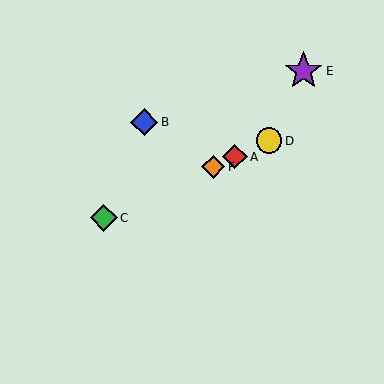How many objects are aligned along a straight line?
4 objects (A, C, D, F) are aligned along a straight line.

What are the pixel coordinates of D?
Object D is at (269, 141).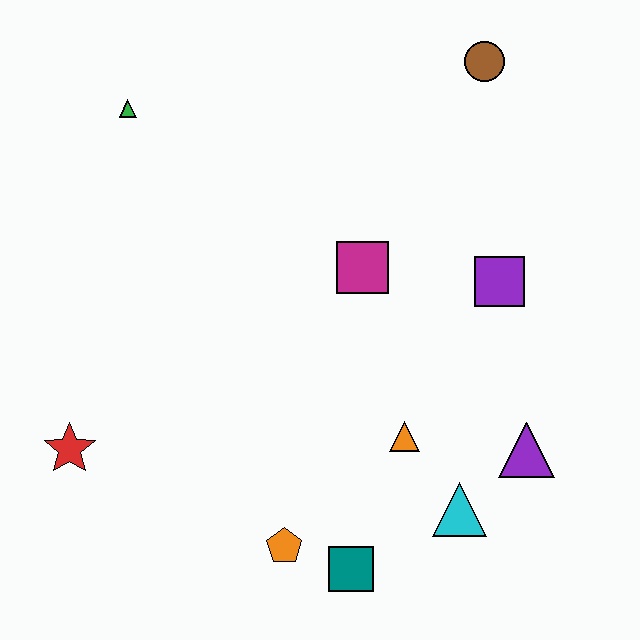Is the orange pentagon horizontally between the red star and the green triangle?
No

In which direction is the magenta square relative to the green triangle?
The magenta square is to the right of the green triangle.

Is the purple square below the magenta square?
Yes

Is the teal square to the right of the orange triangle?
No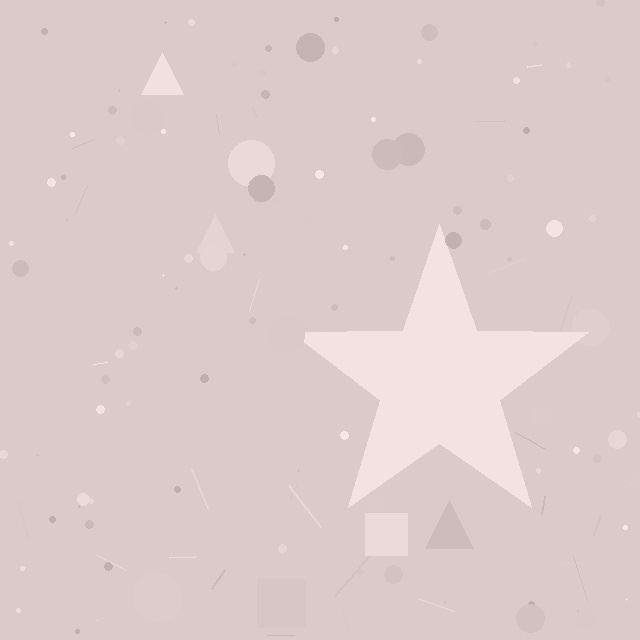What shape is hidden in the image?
A star is hidden in the image.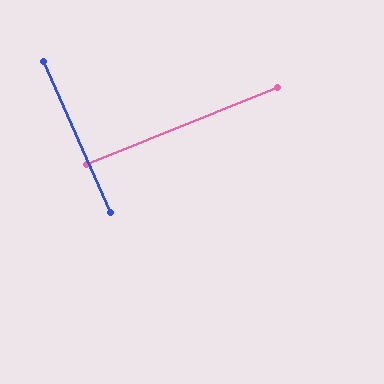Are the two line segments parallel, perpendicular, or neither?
Perpendicular — they meet at approximately 88°.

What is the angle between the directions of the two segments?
Approximately 88 degrees.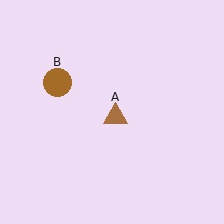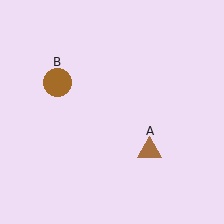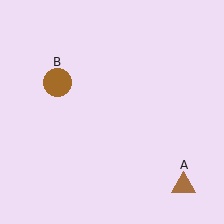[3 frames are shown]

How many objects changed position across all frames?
1 object changed position: brown triangle (object A).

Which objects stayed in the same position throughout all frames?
Brown circle (object B) remained stationary.